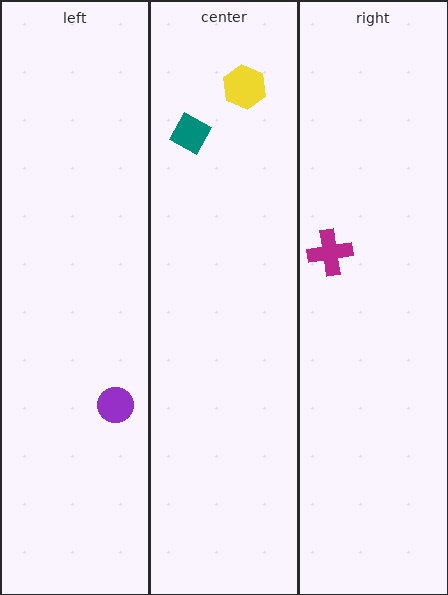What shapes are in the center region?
The teal diamond, the yellow hexagon.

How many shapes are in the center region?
2.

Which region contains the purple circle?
The left region.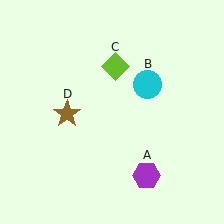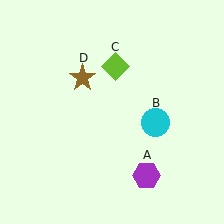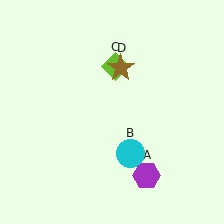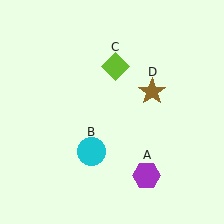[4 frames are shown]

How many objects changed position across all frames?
2 objects changed position: cyan circle (object B), brown star (object D).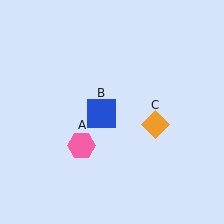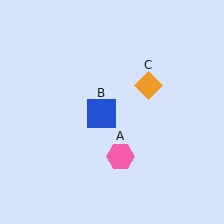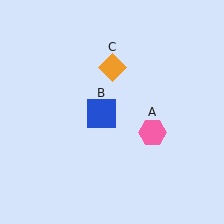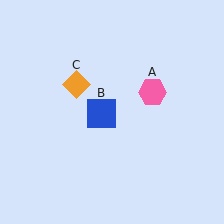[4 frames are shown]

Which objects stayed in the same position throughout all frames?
Blue square (object B) remained stationary.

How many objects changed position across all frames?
2 objects changed position: pink hexagon (object A), orange diamond (object C).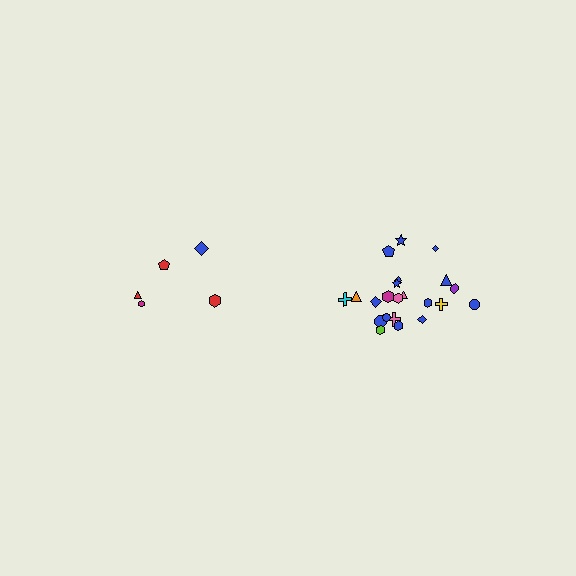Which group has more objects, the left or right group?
The right group.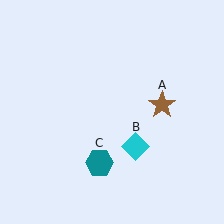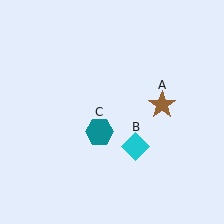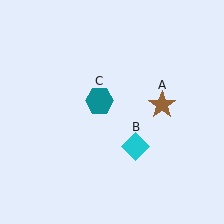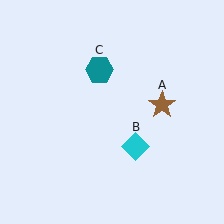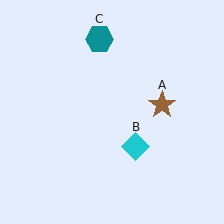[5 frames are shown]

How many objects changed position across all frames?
1 object changed position: teal hexagon (object C).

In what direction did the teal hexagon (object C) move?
The teal hexagon (object C) moved up.